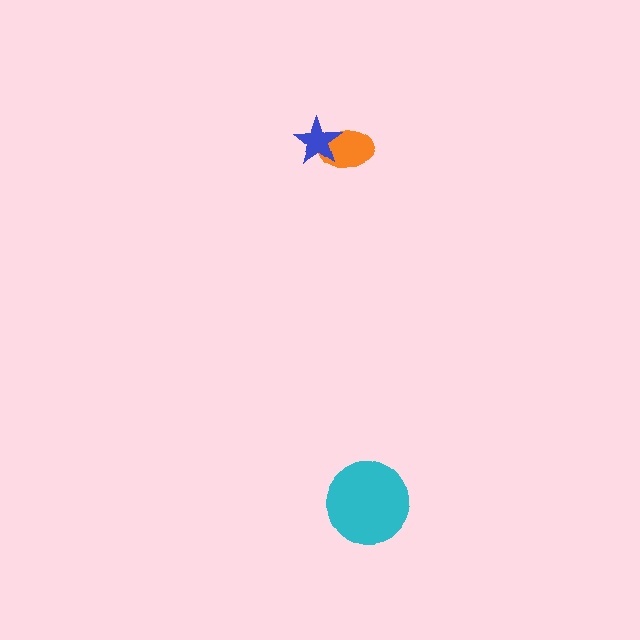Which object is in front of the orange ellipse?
The blue star is in front of the orange ellipse.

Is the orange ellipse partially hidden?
Yes, it is partially covered by another shape.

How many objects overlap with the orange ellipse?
1 object overlaps with the orange ellipse.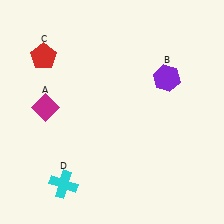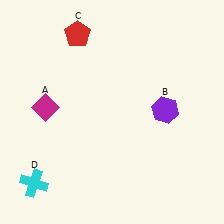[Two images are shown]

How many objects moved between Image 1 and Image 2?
3 objects moved between the two images.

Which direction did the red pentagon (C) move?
The red pentagon (C) moved right.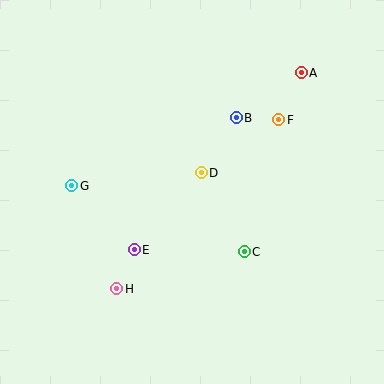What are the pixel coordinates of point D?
Point D is at (201, 173).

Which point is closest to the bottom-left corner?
Point H is closest to the bottom-left corner.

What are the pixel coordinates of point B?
Point B is at (236, 118).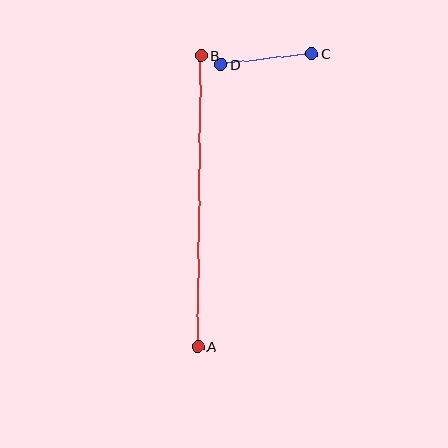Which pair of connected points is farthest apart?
Points A and B are farthest apart.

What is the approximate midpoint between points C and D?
The midpoint is at approximately (266, 59) pixels.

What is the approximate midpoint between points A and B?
The midpoint is at approximately (199, 201) pixels.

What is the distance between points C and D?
The distance is approximately 91 pixels.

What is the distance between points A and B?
The distance is approximately 291 pixels.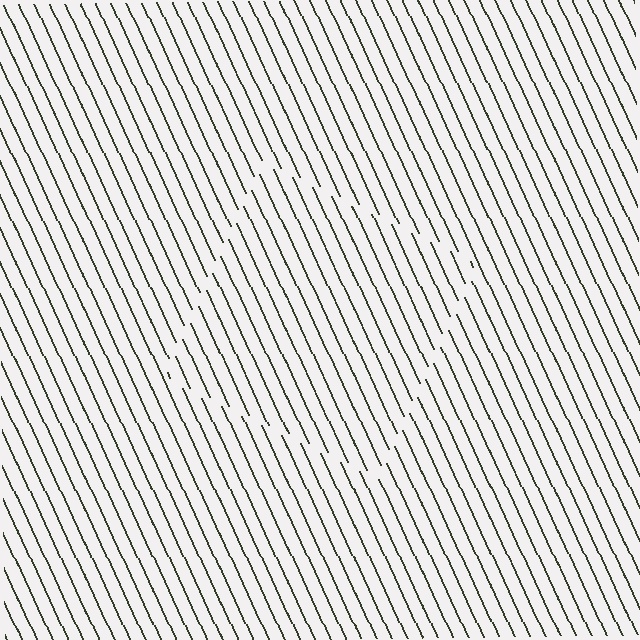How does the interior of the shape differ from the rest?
The interior of the shape contains the same grating, shifted by half a period — the contour is defined by the phase discontinuity where line-ends from the inner and outer gratings abut.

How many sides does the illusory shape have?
4 sides — the line-ends trace a square.